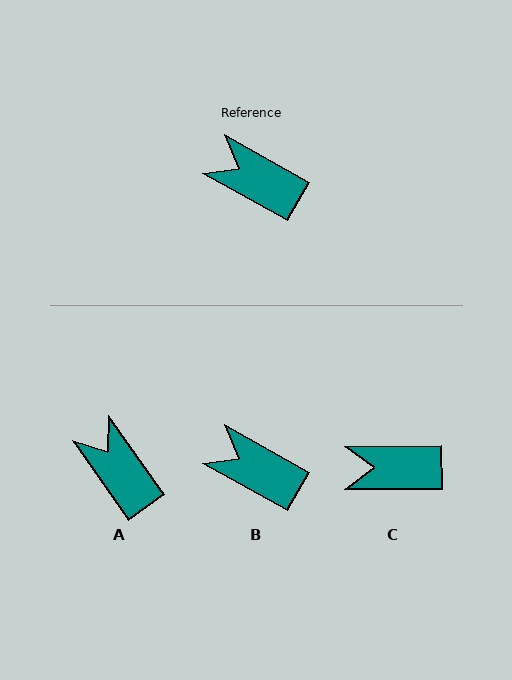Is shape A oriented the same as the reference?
No, it is off by about 26 degrees.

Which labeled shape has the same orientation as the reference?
B.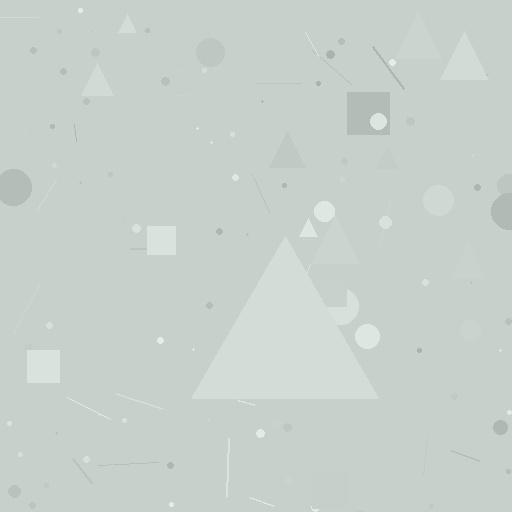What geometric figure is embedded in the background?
A triangle is embedded in the background.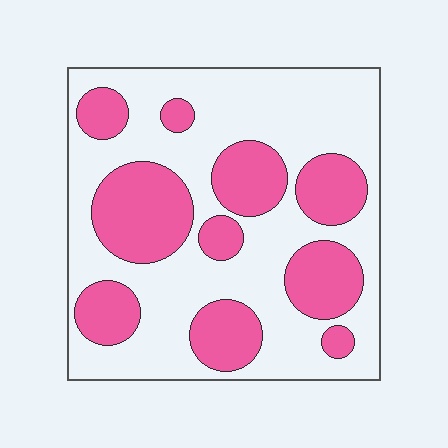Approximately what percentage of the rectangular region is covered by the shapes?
Approximately 35%.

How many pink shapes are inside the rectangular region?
10.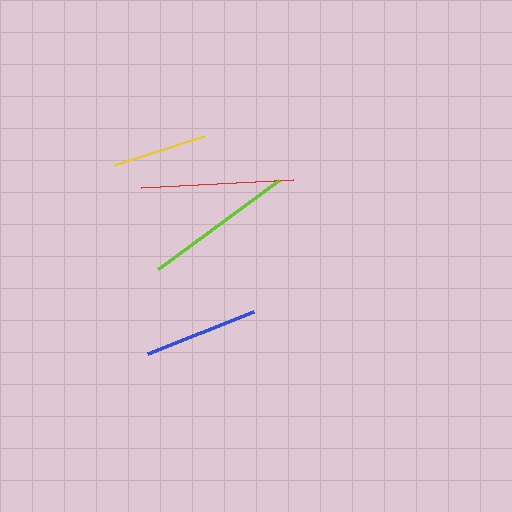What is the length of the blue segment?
The blue segment is approximately 114 pixels long.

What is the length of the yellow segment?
The yellow segment is approximately 95 pixels long.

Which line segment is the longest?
The red line is the longest at approximately 152 pixels.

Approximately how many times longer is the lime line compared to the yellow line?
The lime line is approximately 1.6 times the length of the yellow line.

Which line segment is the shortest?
The yellow line is the shortest at approximately 95 pixels.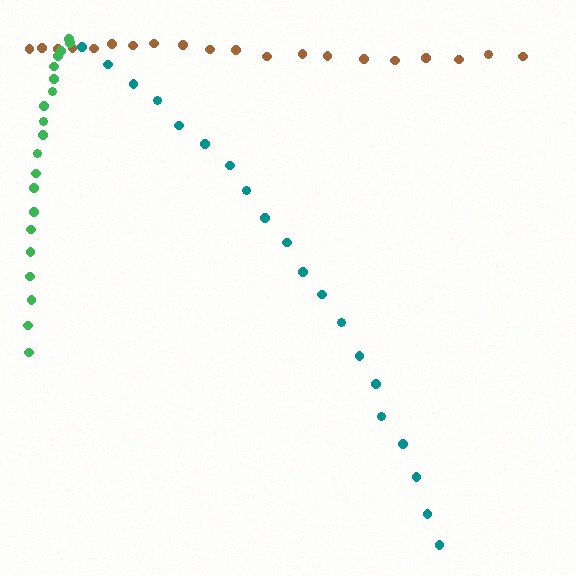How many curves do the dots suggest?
There are 3 distinct paths.